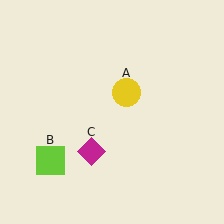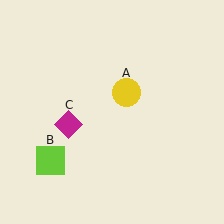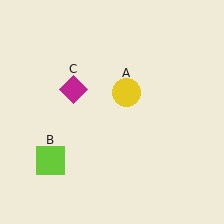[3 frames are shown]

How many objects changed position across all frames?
1 object changed position: magenta diamond (object C).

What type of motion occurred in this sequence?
The magenta diamond (object C) rotated clockwise around the center of the scene.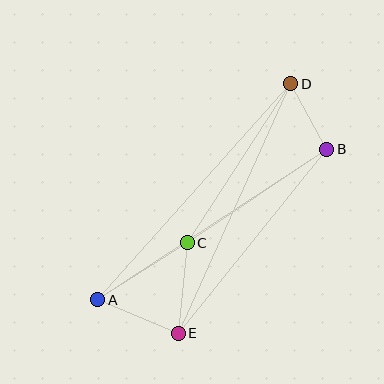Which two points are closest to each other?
Points B and D are closest to each other.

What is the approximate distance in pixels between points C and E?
The distance between C and E is approximately 91 pixels.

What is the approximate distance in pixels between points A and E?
The distance between A and E is approximately 87 pixels.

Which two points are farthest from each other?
Points A and D are farthest from each other.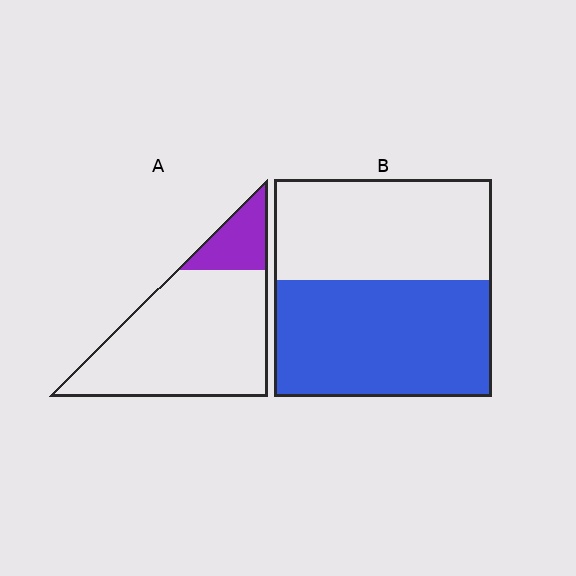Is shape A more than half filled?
No.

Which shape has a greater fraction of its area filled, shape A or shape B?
Shape B.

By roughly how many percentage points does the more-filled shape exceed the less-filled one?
By roughly 35 percentage points (B over A).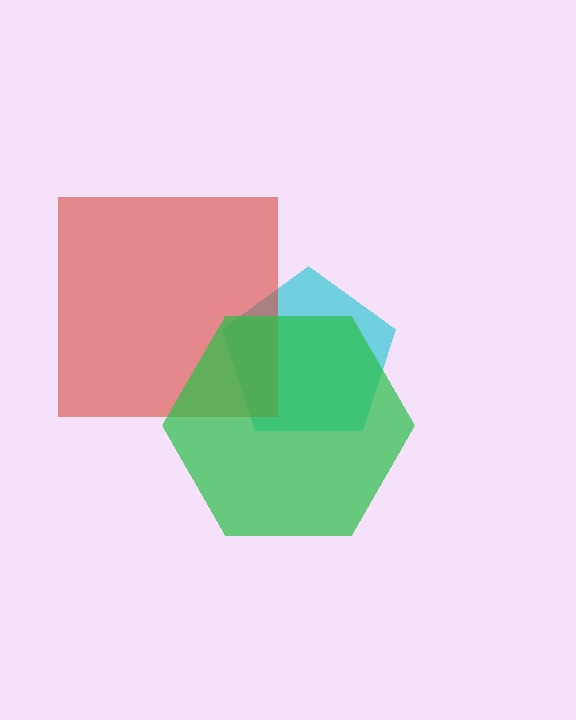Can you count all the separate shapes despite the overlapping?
Yes, there are 3 separate shapes.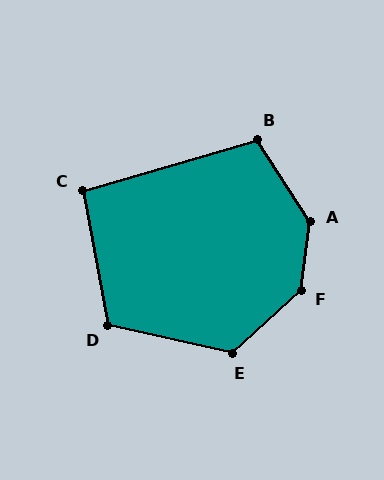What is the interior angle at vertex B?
Approximately 107 degrees (obtuse).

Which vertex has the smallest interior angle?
C, at approximately 96 degrees.